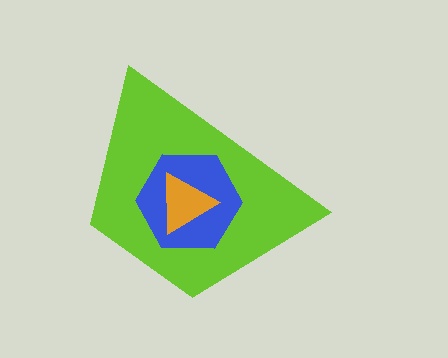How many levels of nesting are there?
3.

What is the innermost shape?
The orange triangle.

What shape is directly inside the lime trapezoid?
The blue hexagon.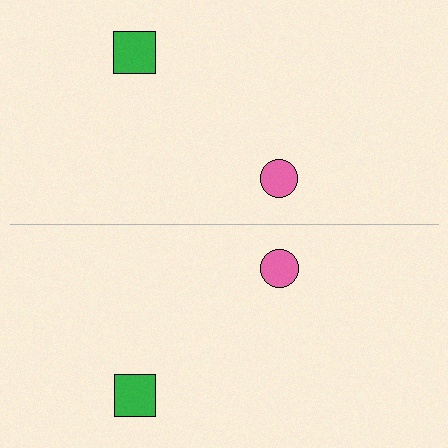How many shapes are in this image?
There are 4 shapes in this image.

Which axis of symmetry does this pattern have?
The pattern has a horizontal axis of symmetry running through the center of the image.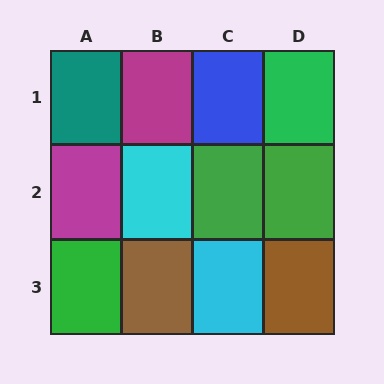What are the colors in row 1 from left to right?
Teal, magenta, blue, green.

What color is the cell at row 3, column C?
Cyan.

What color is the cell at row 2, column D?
Green.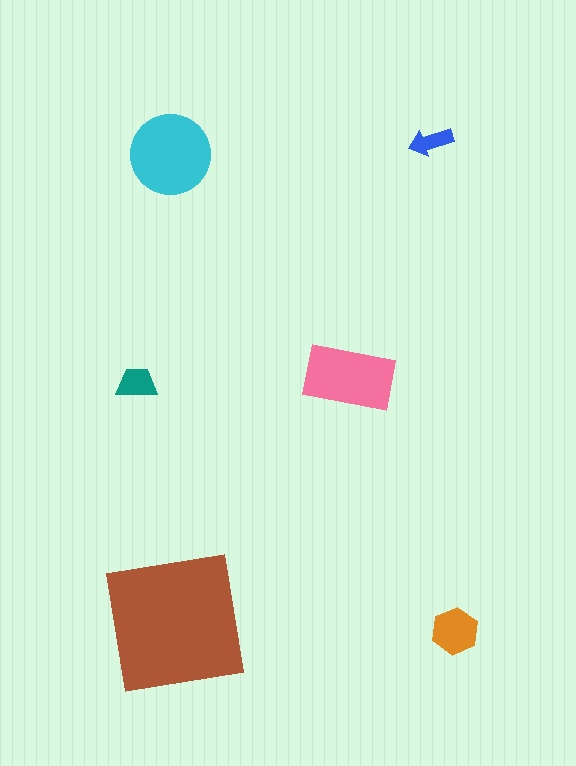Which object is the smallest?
The blue arrow.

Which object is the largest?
The brown square.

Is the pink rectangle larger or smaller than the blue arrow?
Larger.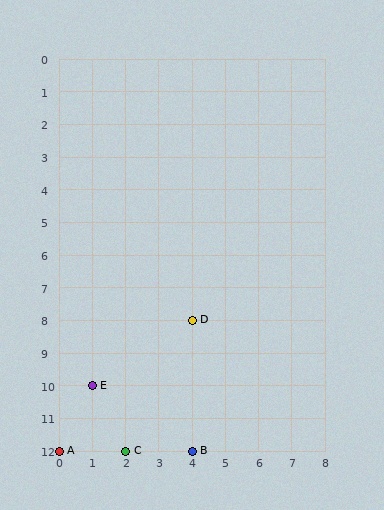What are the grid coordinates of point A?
Point A is at grid coordinates (0, 12).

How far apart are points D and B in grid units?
Points D and B are 4 rows apart.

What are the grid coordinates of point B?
Point B is at grid coordinates (4, 12).